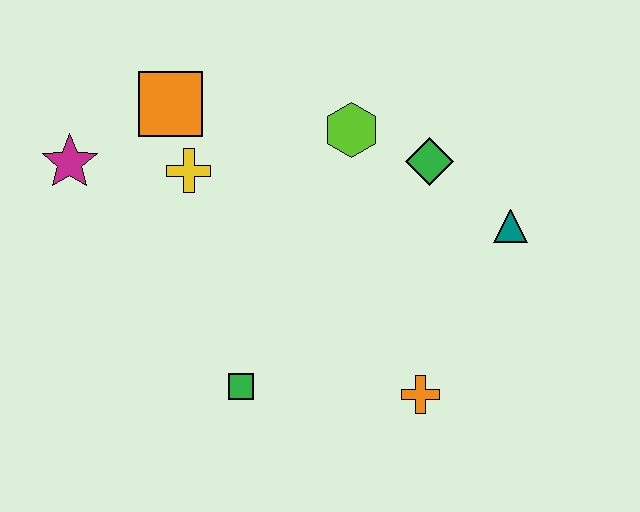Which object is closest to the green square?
The orange cross is closest to the green square.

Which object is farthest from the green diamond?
The magenta star is farthest from the green diamond.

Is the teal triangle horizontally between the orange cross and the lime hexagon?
No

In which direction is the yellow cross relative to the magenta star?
The yellow cross is to the right of the magenta star.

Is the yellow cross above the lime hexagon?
No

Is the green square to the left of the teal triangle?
Yes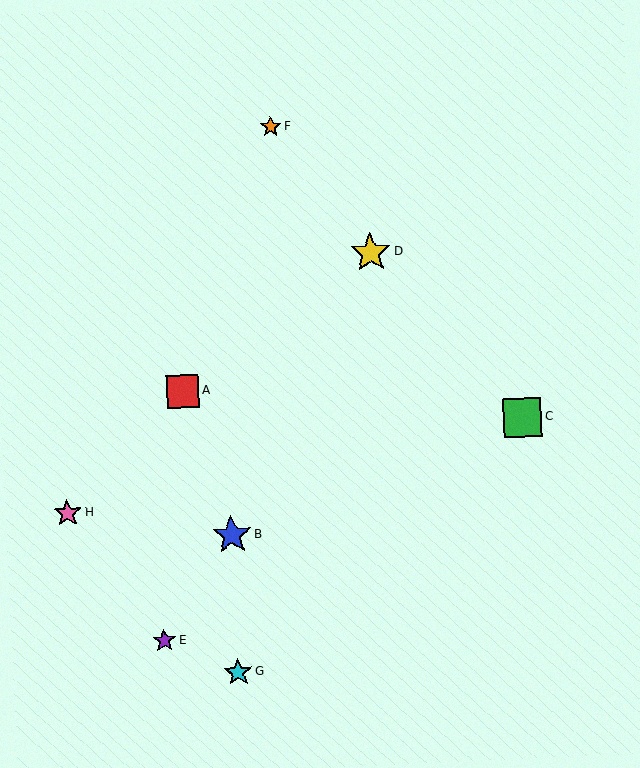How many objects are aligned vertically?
2 objects (B, G) are aligned vertically.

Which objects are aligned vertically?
Objects B, G are aligned vertically.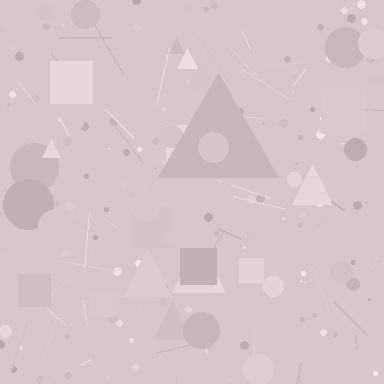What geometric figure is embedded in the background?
A triangle is embedded in the background.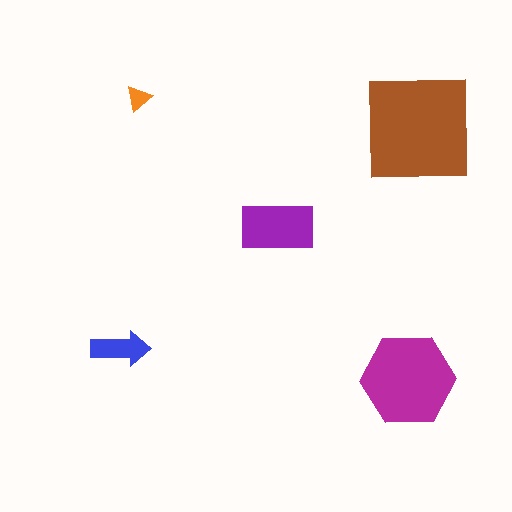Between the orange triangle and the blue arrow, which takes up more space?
The blue arrow.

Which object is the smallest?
The orange triangle.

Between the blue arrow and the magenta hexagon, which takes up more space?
The magenta hexagon.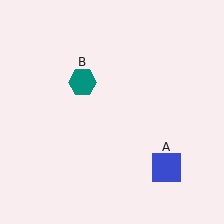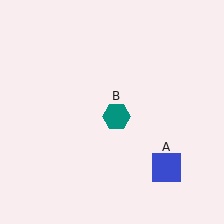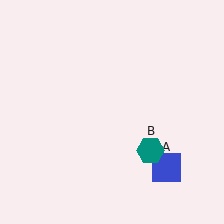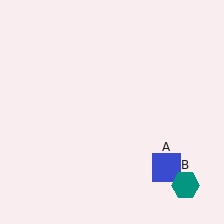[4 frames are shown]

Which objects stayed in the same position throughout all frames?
Blue square (object A) remained stationary.